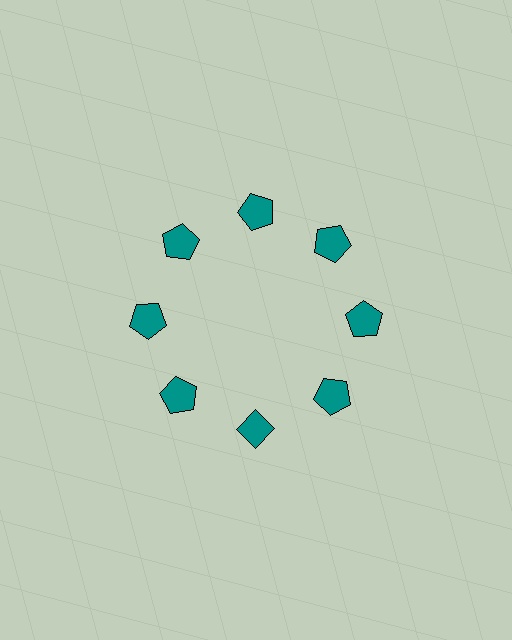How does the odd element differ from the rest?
It has a different shape: diamond instead of pentagon.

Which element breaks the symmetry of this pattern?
The teal diamond at roughly the 6 o'clock position breaks the symmetry. All other shapes are teal pentagons.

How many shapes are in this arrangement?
There are 8 shapes arranged in a ring pattern.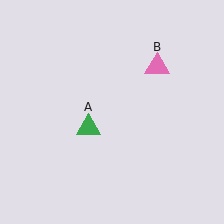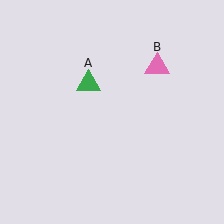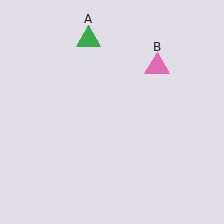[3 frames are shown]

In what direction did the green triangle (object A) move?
The green triangle (object A) moved up.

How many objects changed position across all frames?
1 object changed position: green triangle (object A).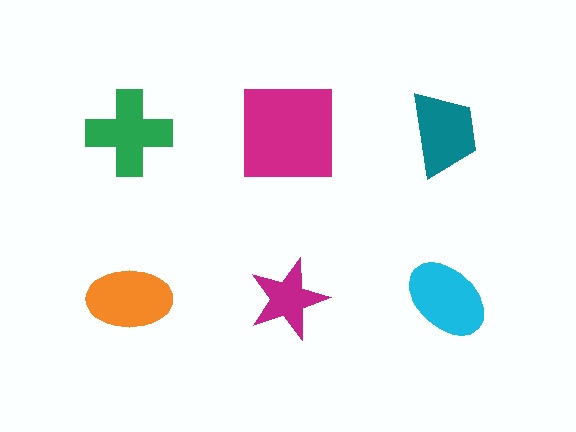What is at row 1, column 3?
A teal trapezoid.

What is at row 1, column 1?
A green cross.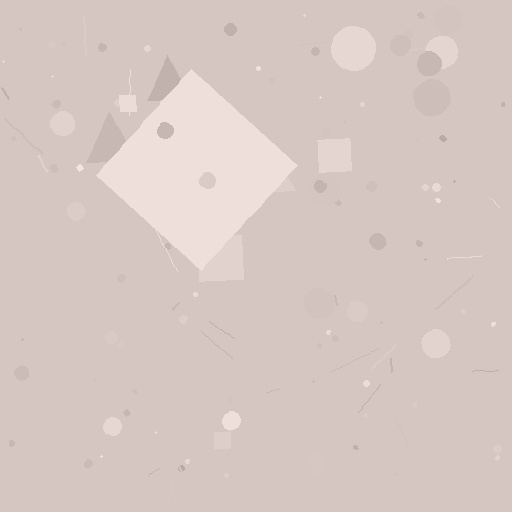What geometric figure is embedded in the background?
A diamond is embedded in the background.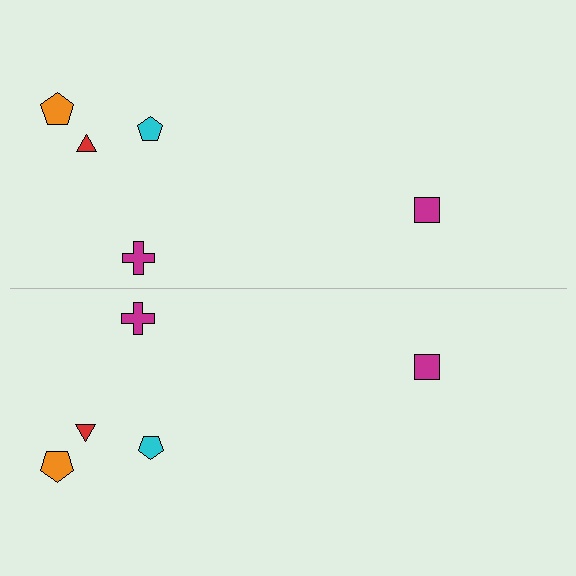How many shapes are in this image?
There are 10 shapes in this image.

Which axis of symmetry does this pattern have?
The pattern has a horizontal axis of symmetry running through the center of the image.